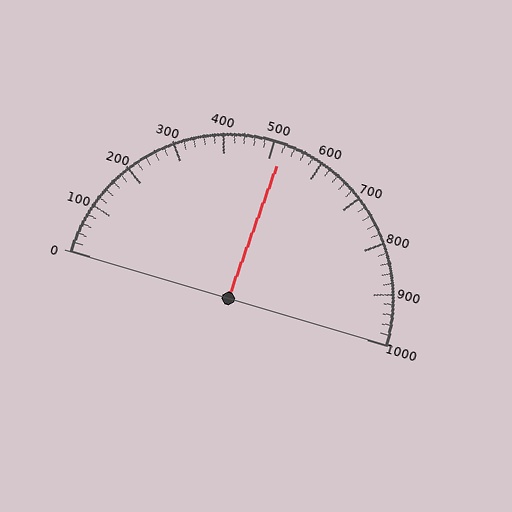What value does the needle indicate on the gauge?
The needle indicates approximately 520.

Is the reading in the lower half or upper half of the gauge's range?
The reading is in the upper half of the range (0 to 1000).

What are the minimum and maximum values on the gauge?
The gauge ranges from 0 to 1000.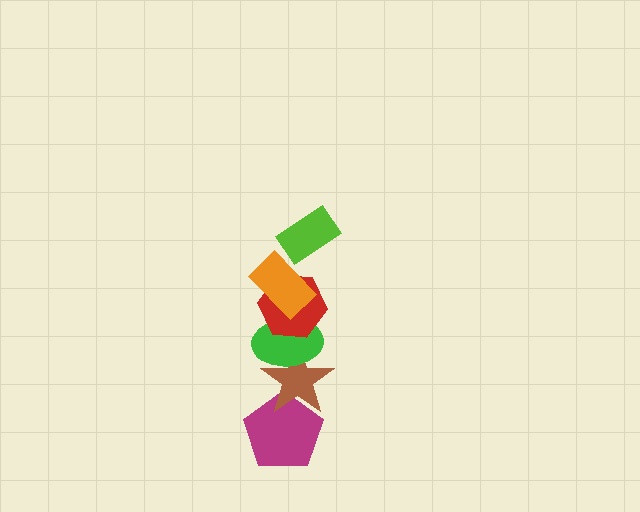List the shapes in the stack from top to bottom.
From top to bottom: the lime rectangle, the orange rectangle, the red hexagon, the green ellipse, the brown star, the magenta pentagon.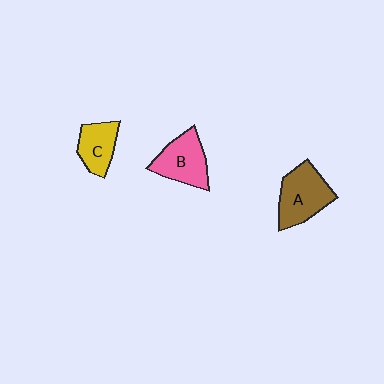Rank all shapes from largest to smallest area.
From largest to smallest: A (brown), B (pink), C (yellow).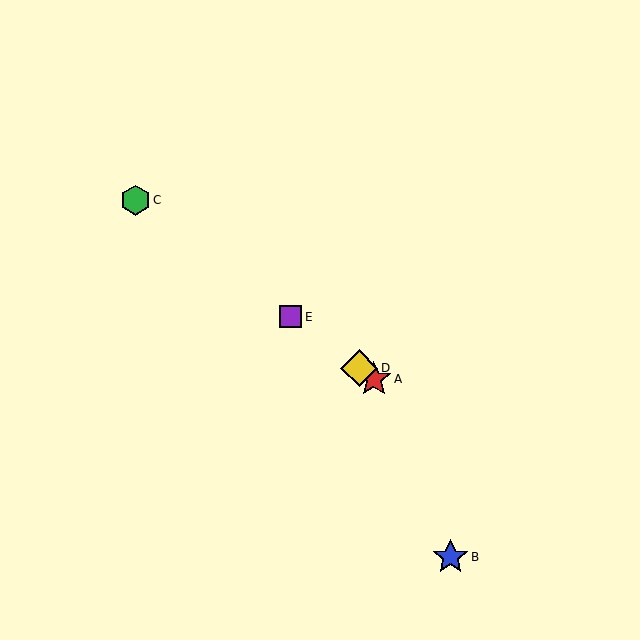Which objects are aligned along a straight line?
Objects A, C, D, E are aligned along a straight line.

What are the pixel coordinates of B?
Object B is at (450, 557).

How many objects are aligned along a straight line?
4 objects (A, C, D, E) are aligned along a straight line.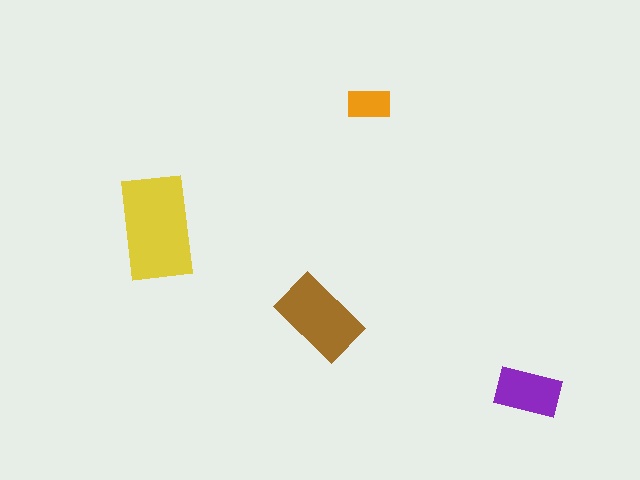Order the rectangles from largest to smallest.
the yellow one, the brown one, the purple one, the orange one.